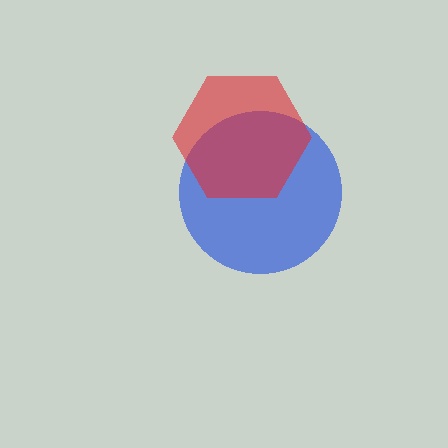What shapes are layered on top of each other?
The layered shapes are: a blue circle, a red hexagon.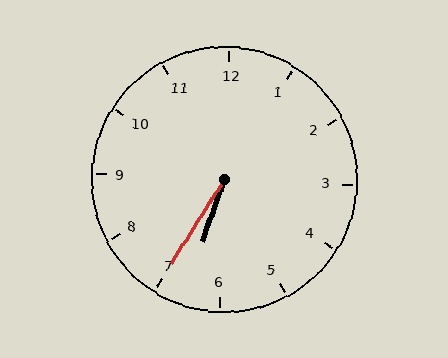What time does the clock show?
6:35.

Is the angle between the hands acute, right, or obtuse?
It is acute.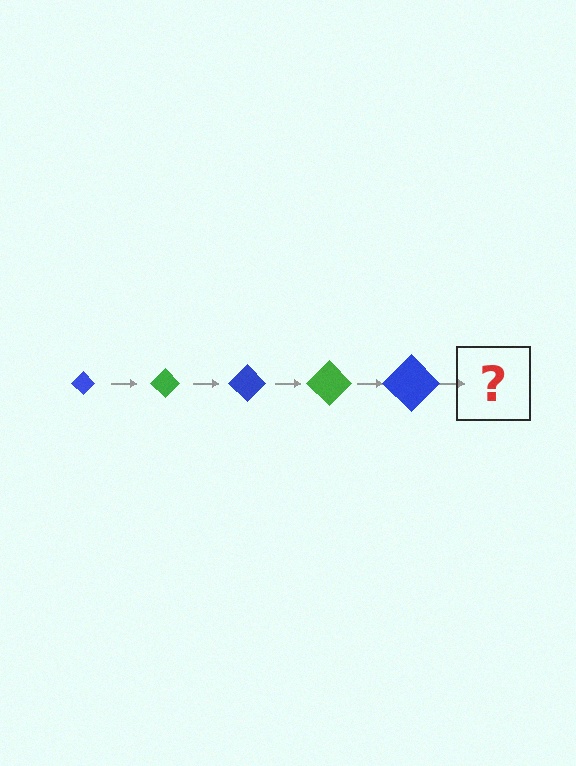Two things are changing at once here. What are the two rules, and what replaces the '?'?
The two rules are that the diamond grows larger each step and the color cycles through blue and green. The '?' should be a green diamond, larger than the previous one.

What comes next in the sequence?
The next element should be a green diamond, larger than the previous one.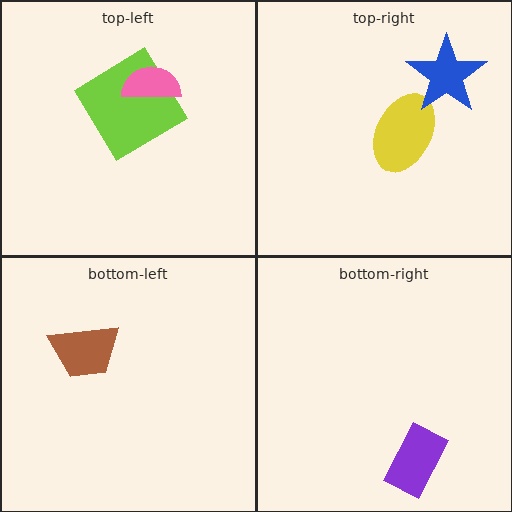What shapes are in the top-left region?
The lime diamond, the pink semicircle.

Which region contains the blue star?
The top-right region.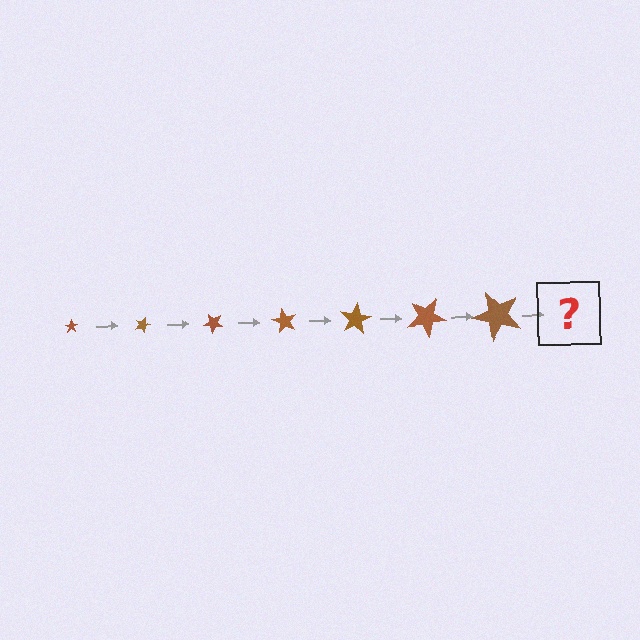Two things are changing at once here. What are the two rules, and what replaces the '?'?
The two rules are that the star grows larger each step and it rotates 20 degrees each step. The '?' should be a star, larger than the previous one and rotated 140 degrees from the start.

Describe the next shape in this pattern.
It should be a star, larger than the previous one and rotated 140 degrees from the start.